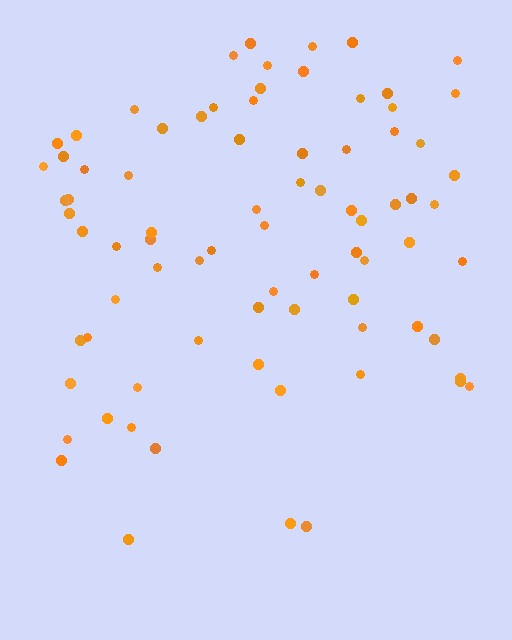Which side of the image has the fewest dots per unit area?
The bottom.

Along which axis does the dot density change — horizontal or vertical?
Vertical.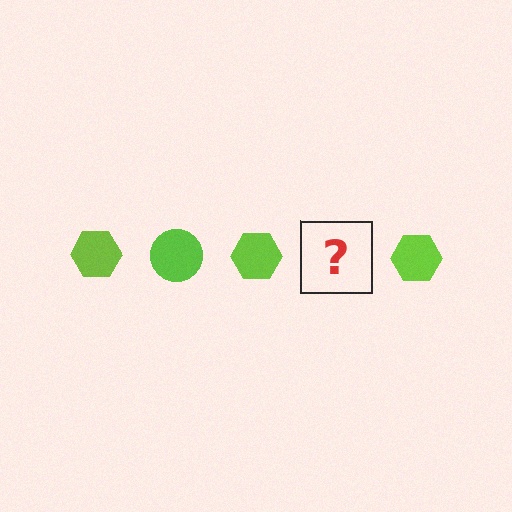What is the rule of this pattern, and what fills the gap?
The rule is that the pattern cycles through hexagon, circle shapes in lime. The gap should be filled with a lime circle.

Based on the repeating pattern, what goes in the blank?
The blank should be a lime circle.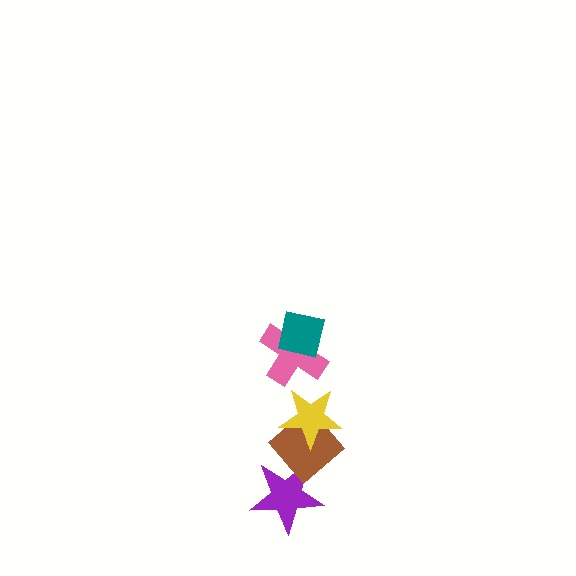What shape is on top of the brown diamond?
The yellow star is on top of the brown diamond.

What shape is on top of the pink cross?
The teal square is on top of the pink cross.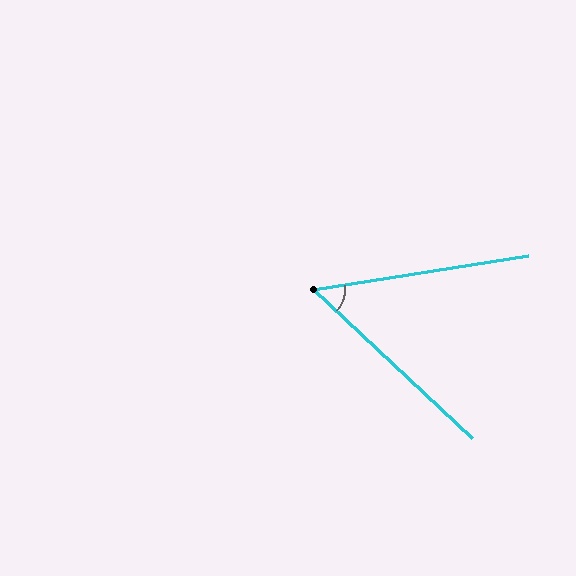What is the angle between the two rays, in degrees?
Approximately 52 degrees.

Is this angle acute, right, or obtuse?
It is acute.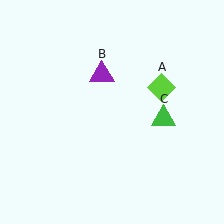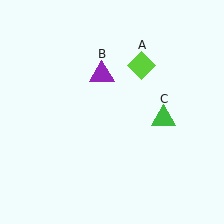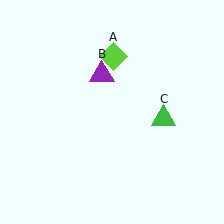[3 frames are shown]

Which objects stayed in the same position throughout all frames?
Purple triangle (object B) and green triangle (object C) remained stationary.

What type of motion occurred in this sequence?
The lime diamond (object A) rotated counterclockwise around the center of the scene.